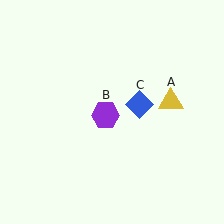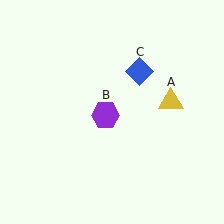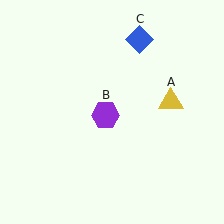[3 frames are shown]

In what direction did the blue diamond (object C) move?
The blue diamond (object C) moved up.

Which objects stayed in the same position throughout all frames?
Yellow triangle (object A) and purple hexagon (object B) remained stationary.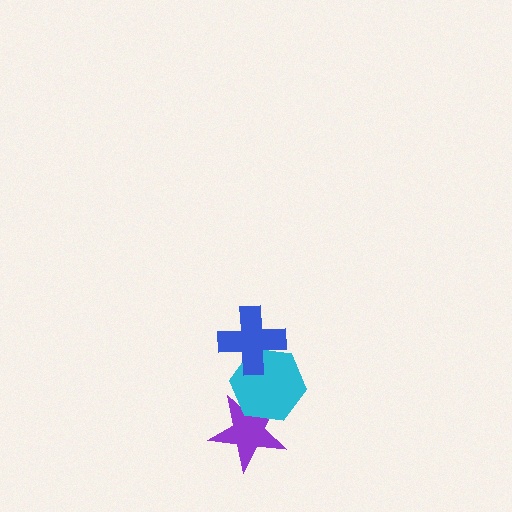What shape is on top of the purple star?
The cyan hexagon is on top of the purple star.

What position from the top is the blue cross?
The blue cross is 1st from the top.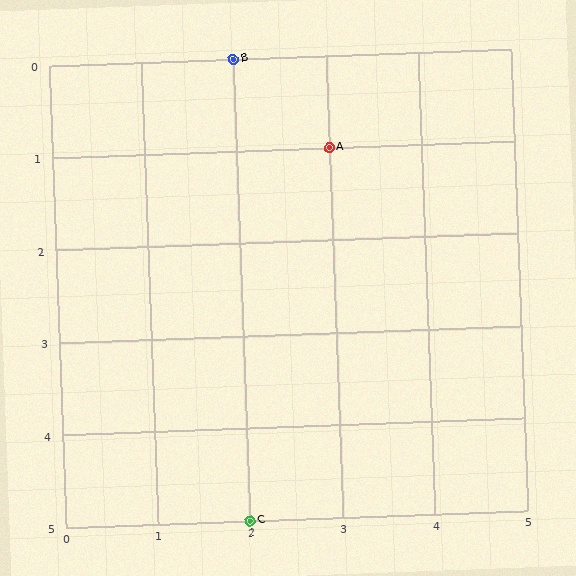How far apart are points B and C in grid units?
Points B and C are 5 rows apart.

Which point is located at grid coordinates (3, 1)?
Point A is at (3, 1).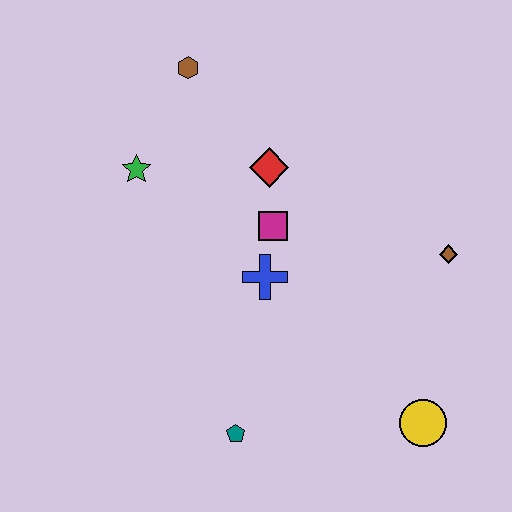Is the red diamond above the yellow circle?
Yes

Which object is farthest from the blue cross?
The brown hexagon is farthest from the blue cross.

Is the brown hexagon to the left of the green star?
No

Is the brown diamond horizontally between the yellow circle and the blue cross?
No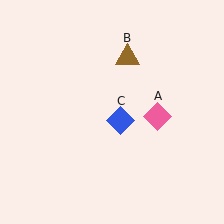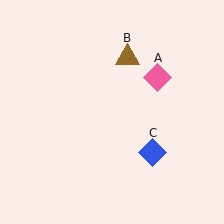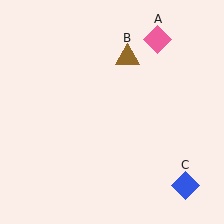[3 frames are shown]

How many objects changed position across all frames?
2 objects changed position: pink diamond (object A), blue diamond (object C).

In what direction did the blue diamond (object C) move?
The blue diamond (object C) moved down and to the right.